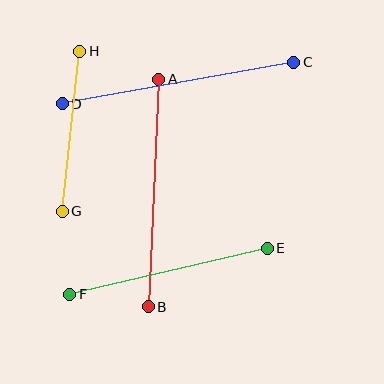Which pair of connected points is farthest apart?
Points C and D are farthest apart.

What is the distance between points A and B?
The distance is approximately 228 pixels.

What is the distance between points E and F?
The distance is approximately 203 pixels.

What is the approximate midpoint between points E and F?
The midpoint is at approximately (168, 271) pixels.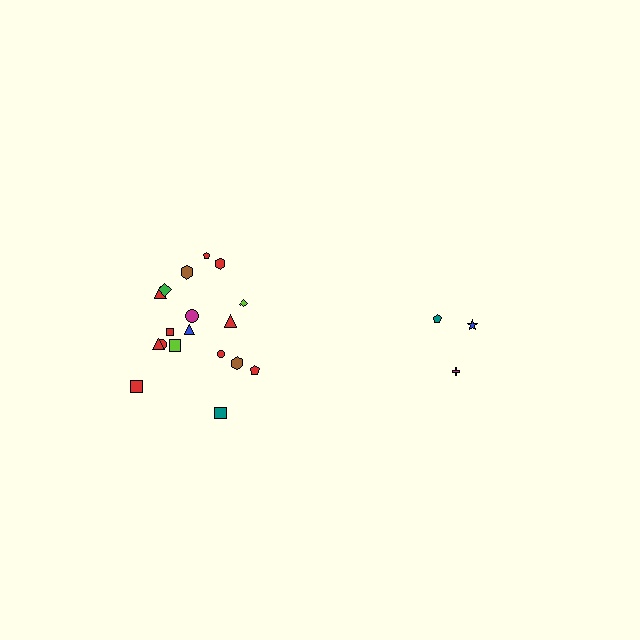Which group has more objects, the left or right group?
The left group.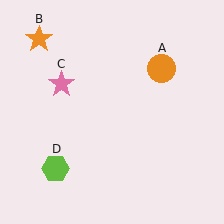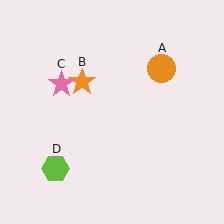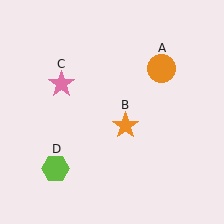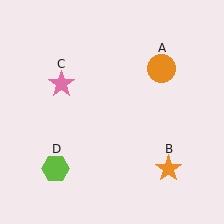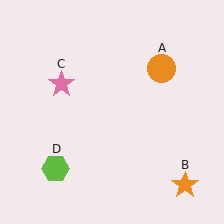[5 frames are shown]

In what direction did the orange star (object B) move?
The orange star (object B) moved down and to the right.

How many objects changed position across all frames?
1 object changed position: orange star (object B).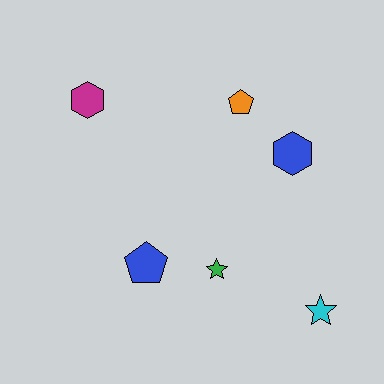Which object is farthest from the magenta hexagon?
The cyan star is farthest from the magenta hexagon.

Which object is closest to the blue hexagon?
The orange pentagon is closest to the blue hexagon.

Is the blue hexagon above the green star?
Yes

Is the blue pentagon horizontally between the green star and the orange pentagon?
No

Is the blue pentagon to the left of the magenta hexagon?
No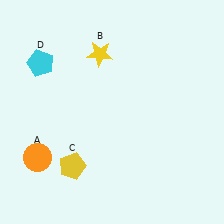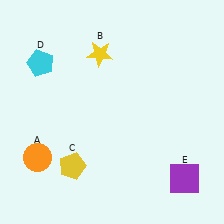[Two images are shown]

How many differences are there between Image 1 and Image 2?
There is 1 difference between the two images.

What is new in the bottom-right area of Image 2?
A purple square (E) was added in the bottom-right area of Image 2.